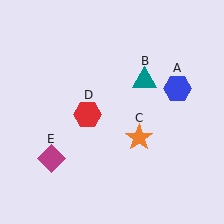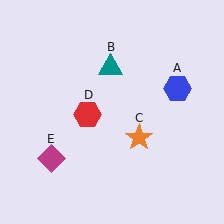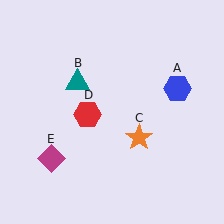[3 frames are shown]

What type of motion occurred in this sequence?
The teal triangle (object B) rotated counterclockwise around the center of the scene.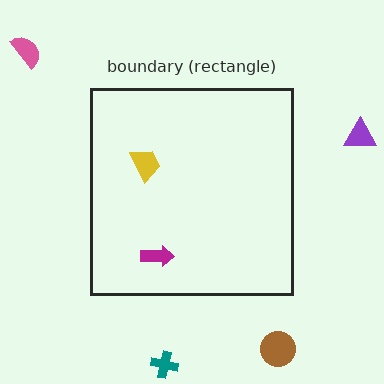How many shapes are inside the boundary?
2 inside, 4 outside.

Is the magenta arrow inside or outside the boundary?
Inside.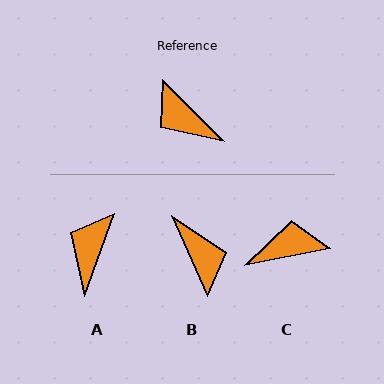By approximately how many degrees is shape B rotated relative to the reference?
Approximately 159 degrees counter-clockwise.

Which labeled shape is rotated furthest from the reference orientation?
B, about 159 degrees away.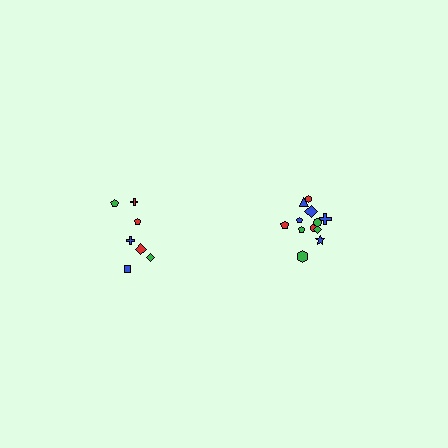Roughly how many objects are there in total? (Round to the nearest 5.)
Roughly 20 objects in total.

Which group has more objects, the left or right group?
The right group.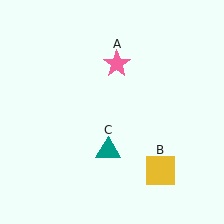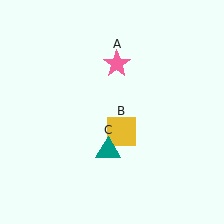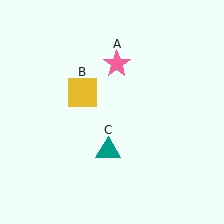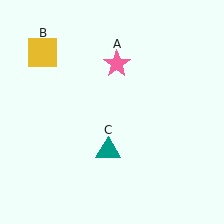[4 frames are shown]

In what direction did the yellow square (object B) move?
The yellow square (object B) moved up and to the left.